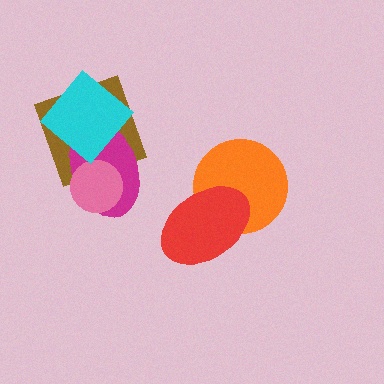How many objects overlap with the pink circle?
2 objects overlap with the pink circle.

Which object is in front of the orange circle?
The red ellipse is in front of the orange circle.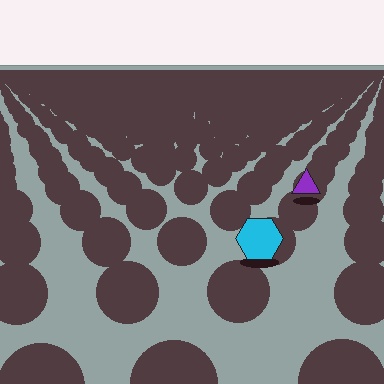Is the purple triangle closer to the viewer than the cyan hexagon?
No. The cyan hexagon is closer — you can tell from the texture gradient: the ground texture is coarser near it.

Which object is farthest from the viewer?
The purple triangle is farthest from the viewer. It appears smaller and the ground texture around it is denser.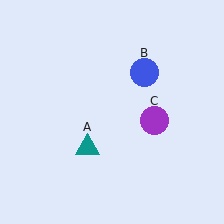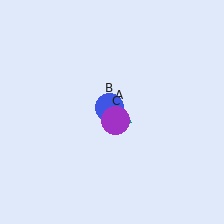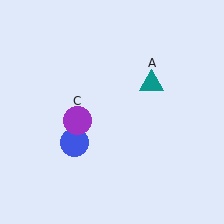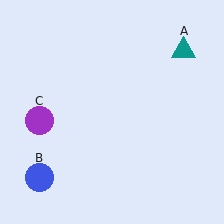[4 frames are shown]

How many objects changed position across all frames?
3 objects changed position: teal triangle (object A), blue circle (object B), purple circle (object C).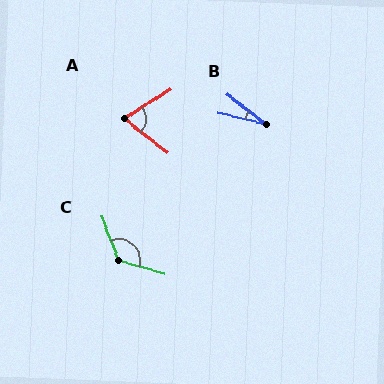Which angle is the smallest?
B, at approximately 24 degrees.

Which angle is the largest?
C, at approximately 127 degrees.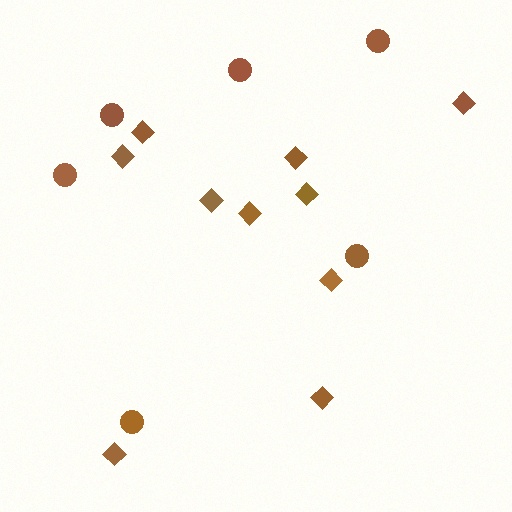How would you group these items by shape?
There are 2 groups: one group of diamonds (10) and one group of circles (6).